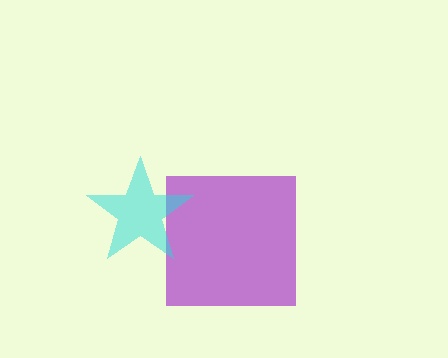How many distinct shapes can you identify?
There are 2 distinct shapes: a purple square, a cyan star.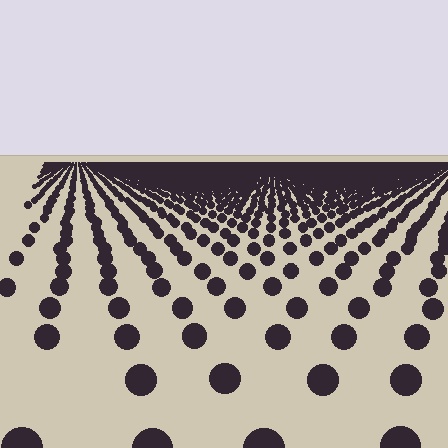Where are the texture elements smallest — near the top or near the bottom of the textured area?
Near the top.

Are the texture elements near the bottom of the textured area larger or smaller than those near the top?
Larger. Near the bottom, elements are closer to the viewer and appear at a bigger on-screen size.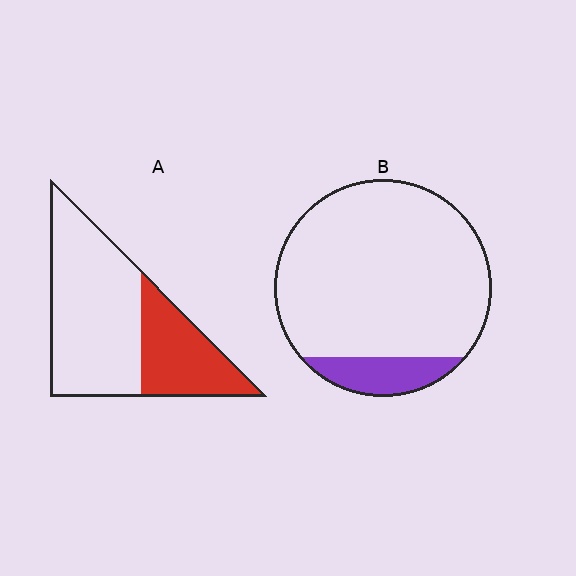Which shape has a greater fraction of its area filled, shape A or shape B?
Shape A.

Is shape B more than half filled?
No.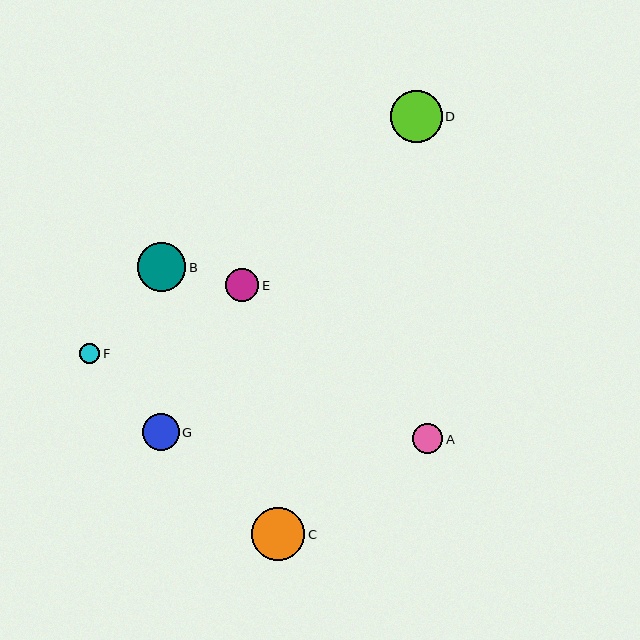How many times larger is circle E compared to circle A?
Circle E is approximately 1.1 times the size of circle A.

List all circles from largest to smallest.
From largest to smallest: C, D, B, G, E, A, F.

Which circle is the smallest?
Circle F is the smallest with a size of approximately 20 pixels.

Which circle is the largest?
Circle C is the largest with a size of approximately 53 pixels.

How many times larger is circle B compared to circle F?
Circle B is approximately 2.5 times the size of circle F.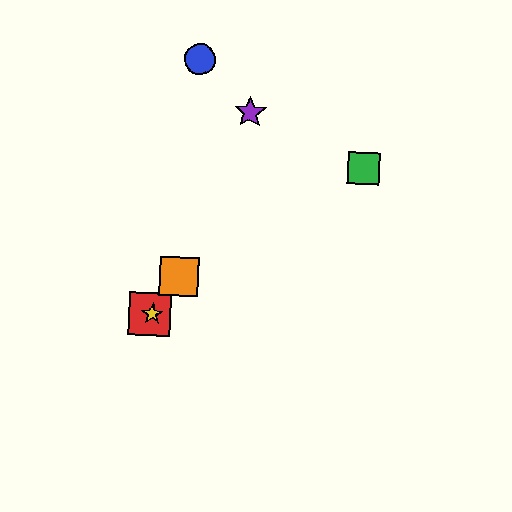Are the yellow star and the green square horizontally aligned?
No, the yellow star is at y≈314 and the green square is at y≈168.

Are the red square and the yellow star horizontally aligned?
Yes, both are at y≈314.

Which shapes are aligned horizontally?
The red square, the yellow star are aligned horizontally.